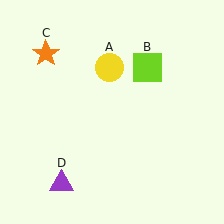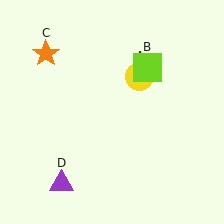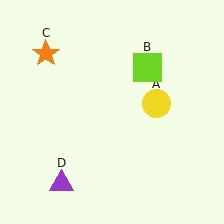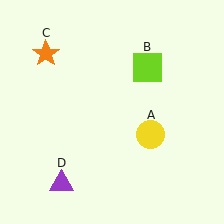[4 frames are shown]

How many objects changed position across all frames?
1 object changed position: yellow circle (object A).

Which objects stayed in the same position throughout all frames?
Lime square (object B) and orange star (object C) and purple triangle (object D) remained stationary.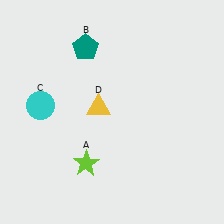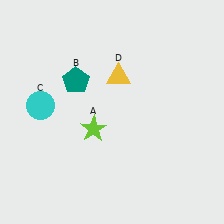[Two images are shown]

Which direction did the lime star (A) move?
The lime star (A) moved up.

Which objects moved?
The objects that moved are: the lime star (A), the teal pentagon (B), the yellow triangle (D).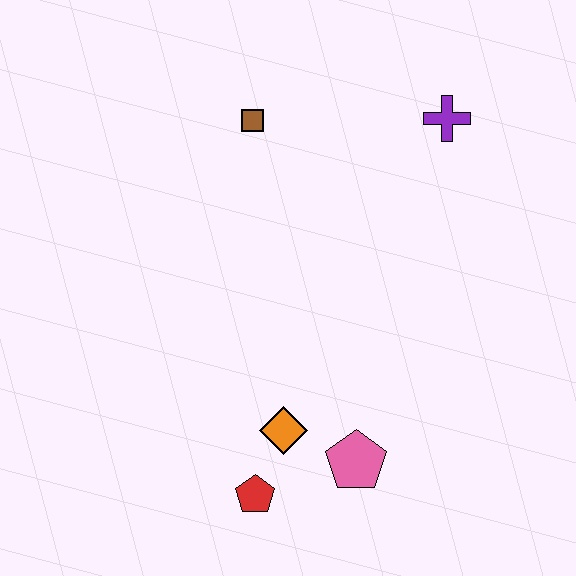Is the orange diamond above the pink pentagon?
Yes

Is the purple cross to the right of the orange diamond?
Yes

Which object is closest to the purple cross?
The brown square is closest to the purple cross.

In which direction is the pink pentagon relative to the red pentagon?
The pink pentagon is to the right of the red pentagon.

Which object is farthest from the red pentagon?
The purple cross is farthest from the red pentagon.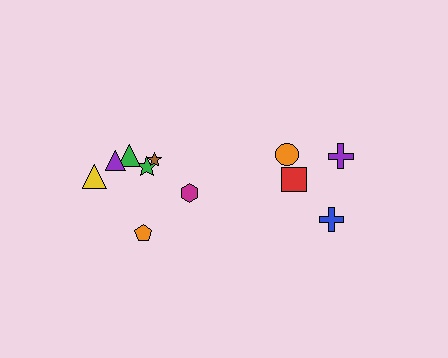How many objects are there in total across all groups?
There are 11 objects.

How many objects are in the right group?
There are 4 objects.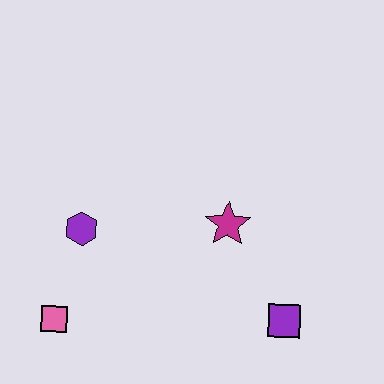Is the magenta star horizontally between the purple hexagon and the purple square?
Yes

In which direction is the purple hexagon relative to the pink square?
The purple hexagon is above the pink square.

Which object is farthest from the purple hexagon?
The purple square is farthest from the purple hexagon.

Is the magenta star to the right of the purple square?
No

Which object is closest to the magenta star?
The purple square is closest to the magenta star.